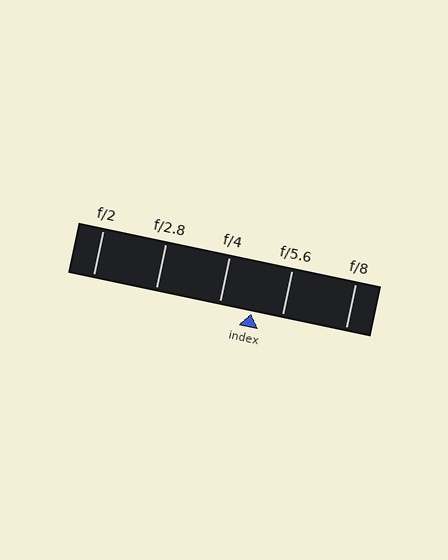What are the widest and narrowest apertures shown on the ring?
The widest aperture shown is f/2 and the narrowest is f/8.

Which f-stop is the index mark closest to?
The index mark is closest to f/5.6.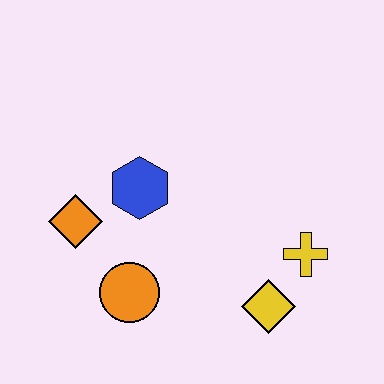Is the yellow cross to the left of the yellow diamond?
No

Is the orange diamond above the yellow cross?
Yes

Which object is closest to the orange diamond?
The blue hexagon is closest to the orange diamond.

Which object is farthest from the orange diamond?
The yellow cross is farthest from the orange diamond.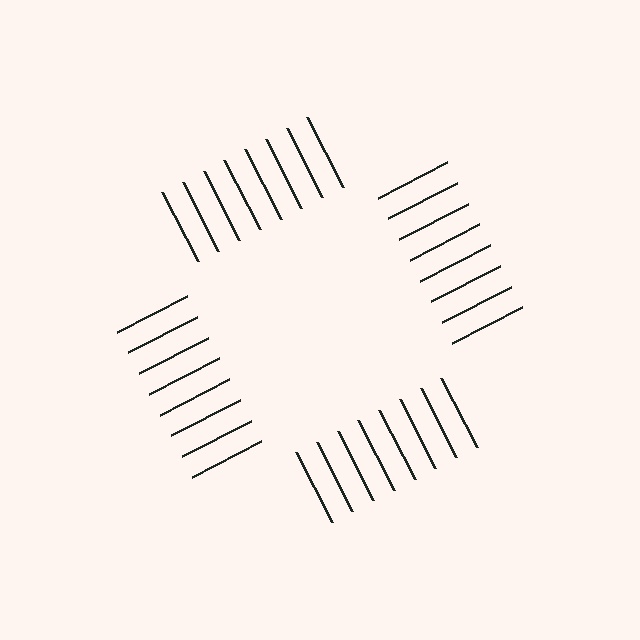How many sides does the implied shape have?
4 sides — the line-ends trace a square.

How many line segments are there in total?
32 — 8 along each of the 4 edges.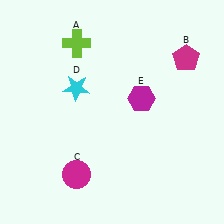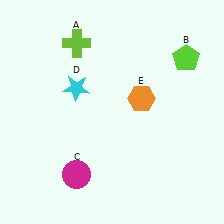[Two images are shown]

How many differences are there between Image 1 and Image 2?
There are 2 differences between the two images.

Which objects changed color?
B changed from magenta to lime. E changed from magenta to orange.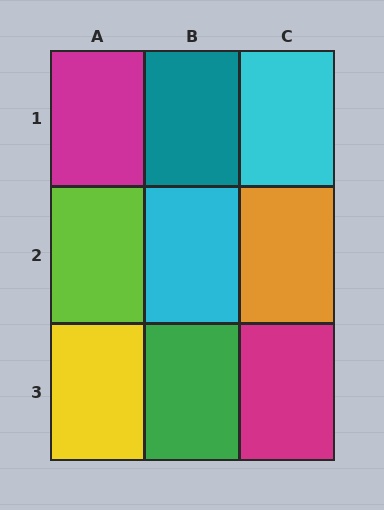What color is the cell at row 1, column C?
Cyan.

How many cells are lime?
1 cell is lime.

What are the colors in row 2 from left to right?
Lime, cyan, orange.